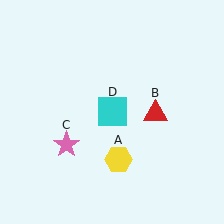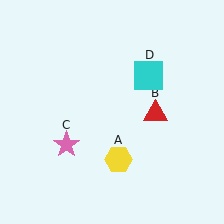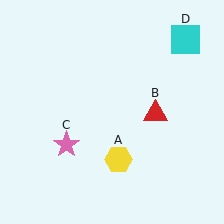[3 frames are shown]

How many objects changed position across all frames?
1 object changed position: cyan square (object D).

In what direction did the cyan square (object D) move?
The cyan square (object D) moved up and to the right.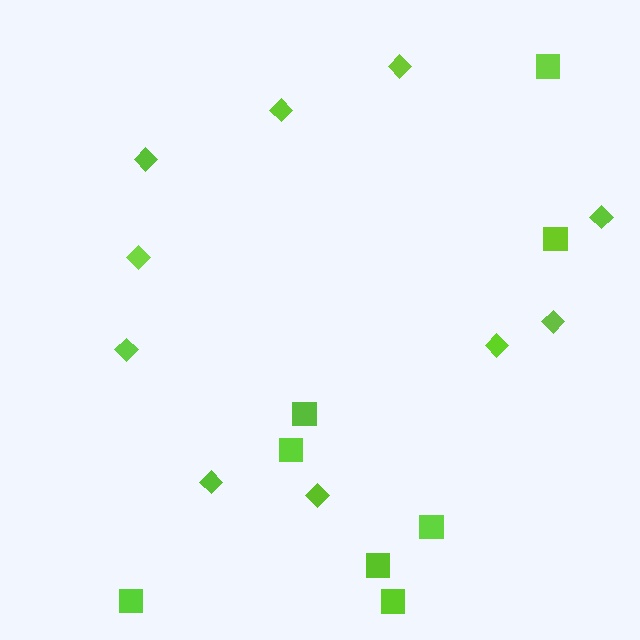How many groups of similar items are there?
There are 2 groups: one group of squares (8) and one group of diamonds (10).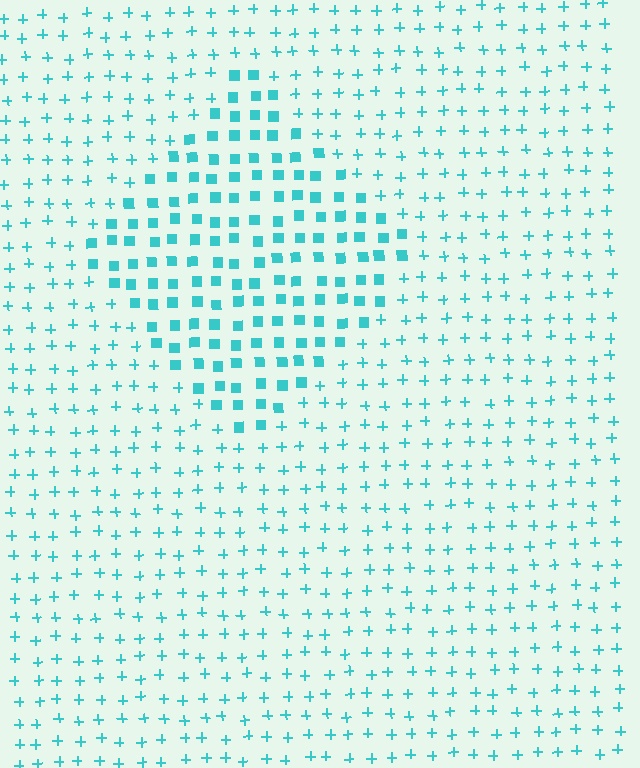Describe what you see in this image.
The image is filled with small cyan elements arranged in a uniform grid. A diamond-shaped region contains squares, while the surrounding area contains plus signs. The boundary is defined purely by the change in element shape.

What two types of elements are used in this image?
The image uses squares inside the diamond region and plus signs outside it.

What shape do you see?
I see a diamond.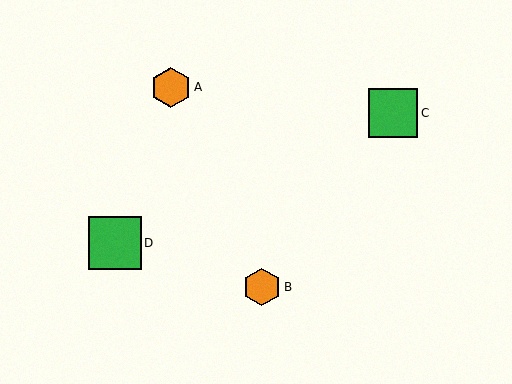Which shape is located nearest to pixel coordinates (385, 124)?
The green square (labeled C) at (393, 113) is nearest to that location.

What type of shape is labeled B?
Shape B is an orange hexagon.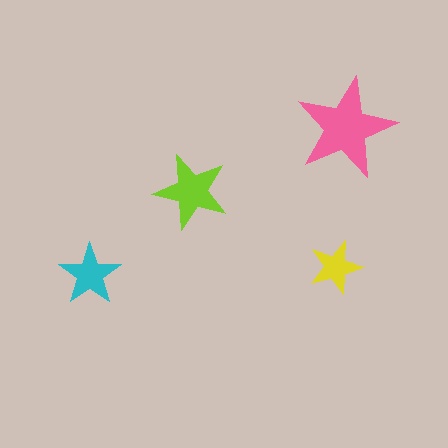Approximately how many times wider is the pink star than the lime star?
About 1.5 times wider.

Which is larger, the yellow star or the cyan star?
The cyan one.